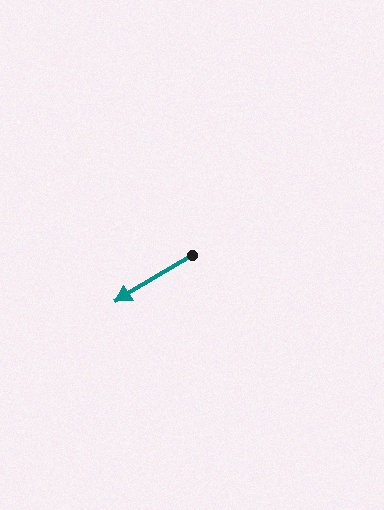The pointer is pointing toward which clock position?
Roughly 8 o'clock.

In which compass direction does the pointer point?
Southwest.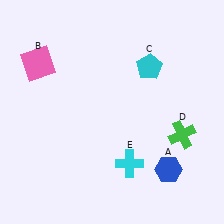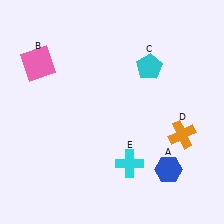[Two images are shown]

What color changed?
The cross (D) changed from green in Image 1 to orange in Image 2.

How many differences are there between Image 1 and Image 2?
There is 1 difference between the two images.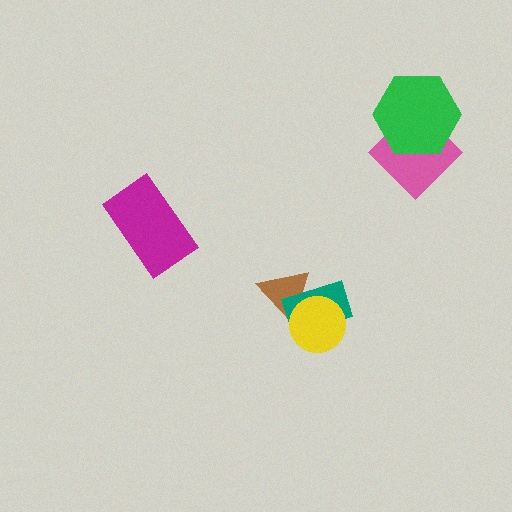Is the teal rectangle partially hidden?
Yes, it is partially covered by another shape.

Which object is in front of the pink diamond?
The green hexagon is in front of the pink diamond.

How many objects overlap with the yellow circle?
2 objects overlap with the yellow circle.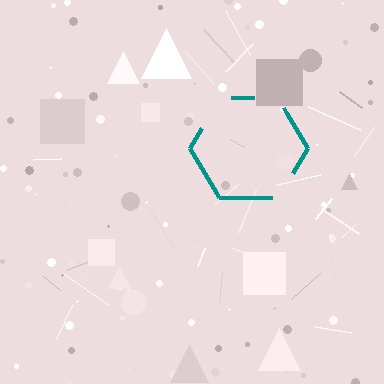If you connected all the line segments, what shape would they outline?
They would outline a hexagon.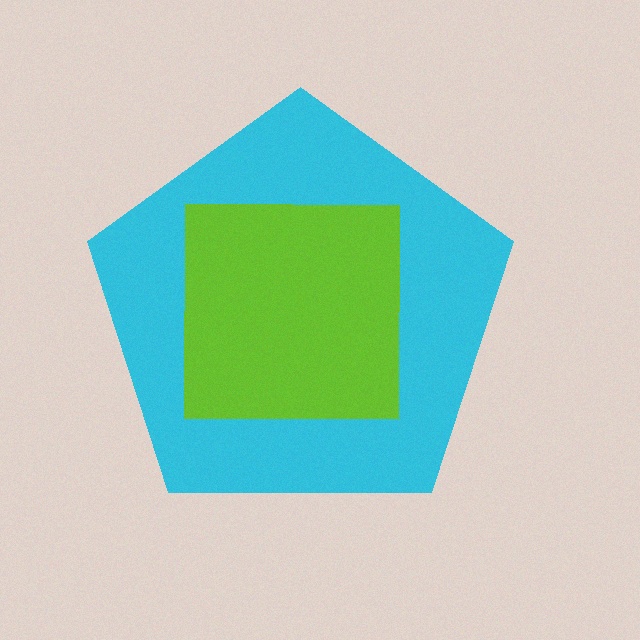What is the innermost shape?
The lime square.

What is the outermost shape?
The cyan pentagon.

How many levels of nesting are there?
2.